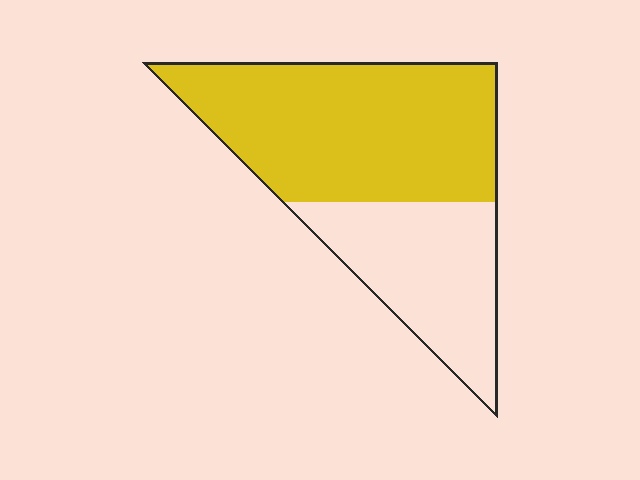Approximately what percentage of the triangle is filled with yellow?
Approximately 65%.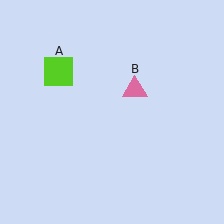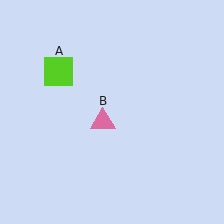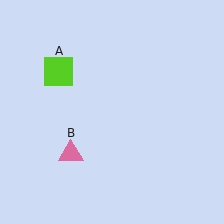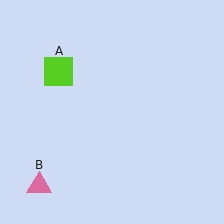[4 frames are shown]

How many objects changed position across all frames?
1 object changed position: pink triangle (object B).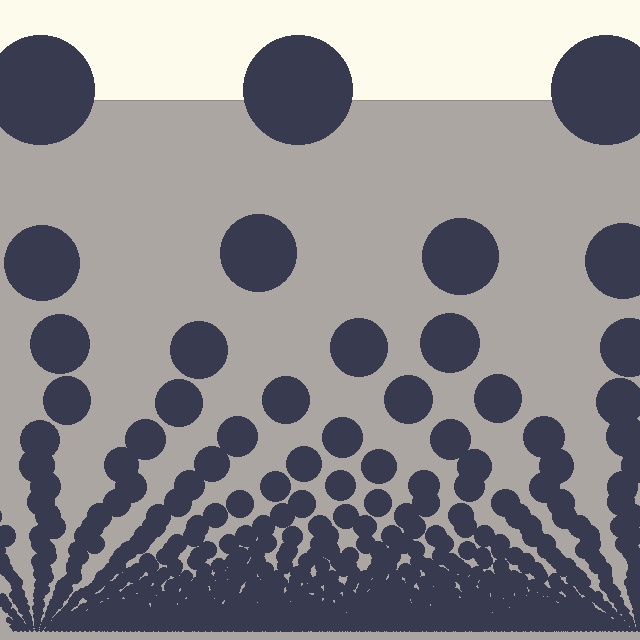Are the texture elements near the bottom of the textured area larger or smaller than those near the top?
Smaller. The gradient is inverted — elements near the bottom are smaller and denser.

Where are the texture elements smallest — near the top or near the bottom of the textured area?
Near the bottom.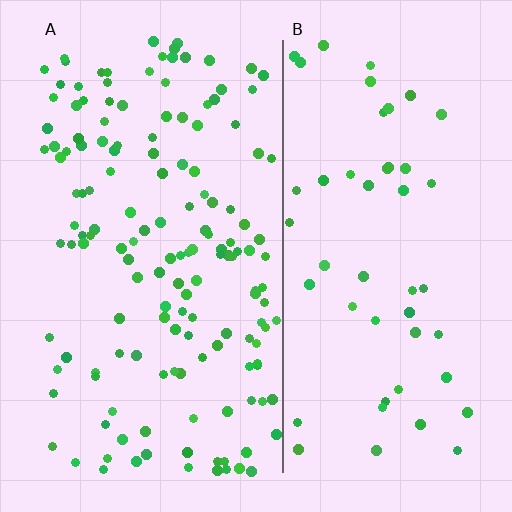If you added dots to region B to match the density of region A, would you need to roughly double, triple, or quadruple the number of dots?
Approximately triple.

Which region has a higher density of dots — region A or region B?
A (the left).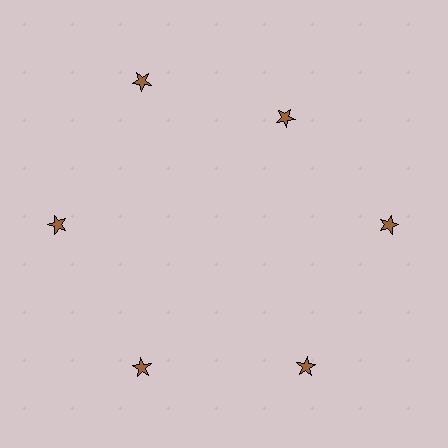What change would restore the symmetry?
The symmetry would be restored by moving it outward, back onto the ring so that all 6 stars sit at equal angles and equal distance from the center.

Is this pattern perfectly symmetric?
No. The 6 brown stars are arranged in a ring, but one element near the 1 o'clock position is pulled inward toward the center, breaking the 6-fold rotational symmetry.